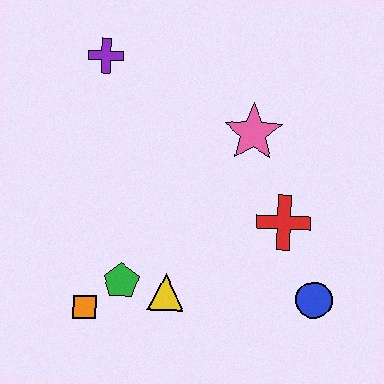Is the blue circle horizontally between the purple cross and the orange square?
No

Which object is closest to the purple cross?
The pink star is closest to the purple cross.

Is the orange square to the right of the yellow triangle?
No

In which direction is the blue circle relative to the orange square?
The blue circle is to the right of the orange square.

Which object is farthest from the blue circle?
The purple cross is farthest from the blue circle.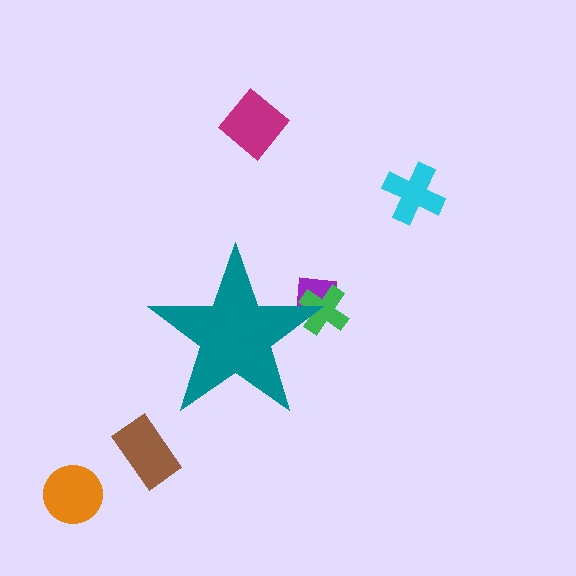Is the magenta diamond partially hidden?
No, the magenta diamond is fully visible.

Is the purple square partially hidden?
Yes, the purple square is partially hidden behind the teal star.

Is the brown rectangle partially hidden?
No, the brown rectangle is fully visible.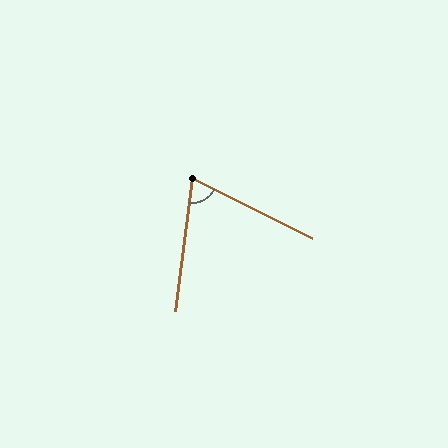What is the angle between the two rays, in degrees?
Approximately 71 degrees.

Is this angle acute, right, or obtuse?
It is acute.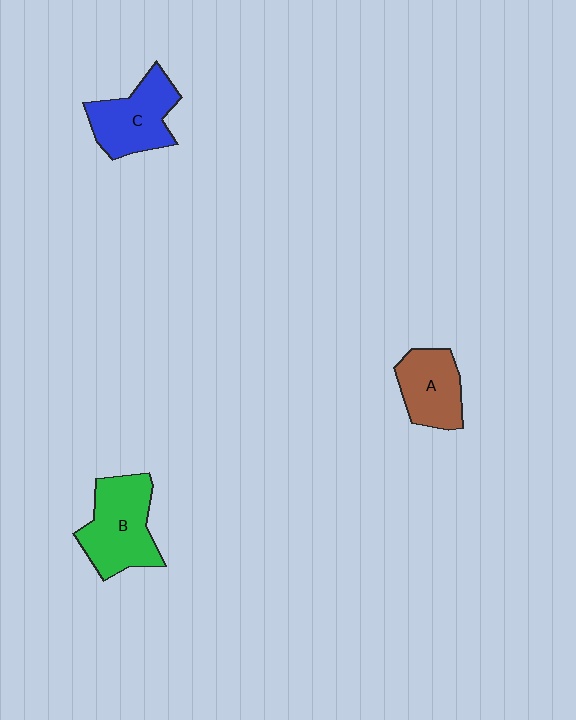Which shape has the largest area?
Shape B (green).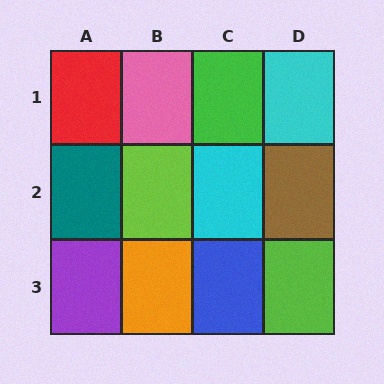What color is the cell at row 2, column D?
Brown.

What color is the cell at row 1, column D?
Cyan.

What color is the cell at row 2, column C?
Cyan.